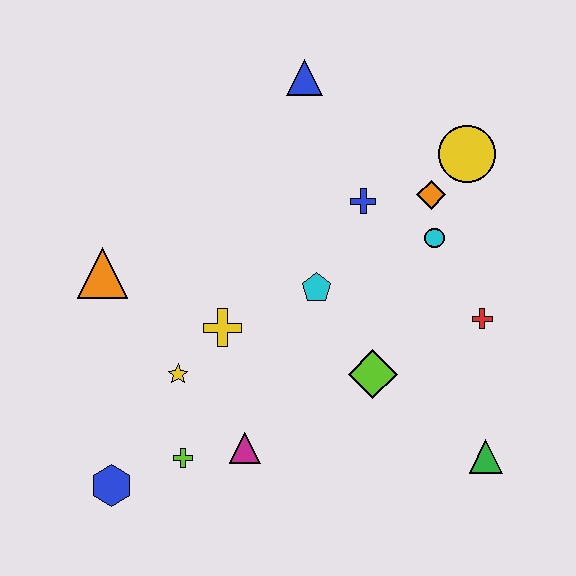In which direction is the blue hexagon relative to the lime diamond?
The blue hexagon is to the left of the lime diamond.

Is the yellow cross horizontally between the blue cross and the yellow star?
Yes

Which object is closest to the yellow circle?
The orange diamond is closest to the yellow circle.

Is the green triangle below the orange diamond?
Yes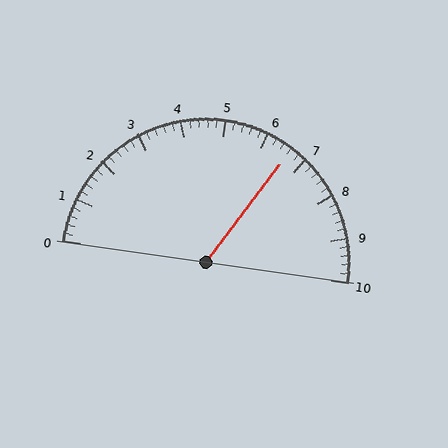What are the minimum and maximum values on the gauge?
The gauge ranges from 0 to 10.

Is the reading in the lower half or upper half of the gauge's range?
The reading is in the upper half of the range (0 to 10).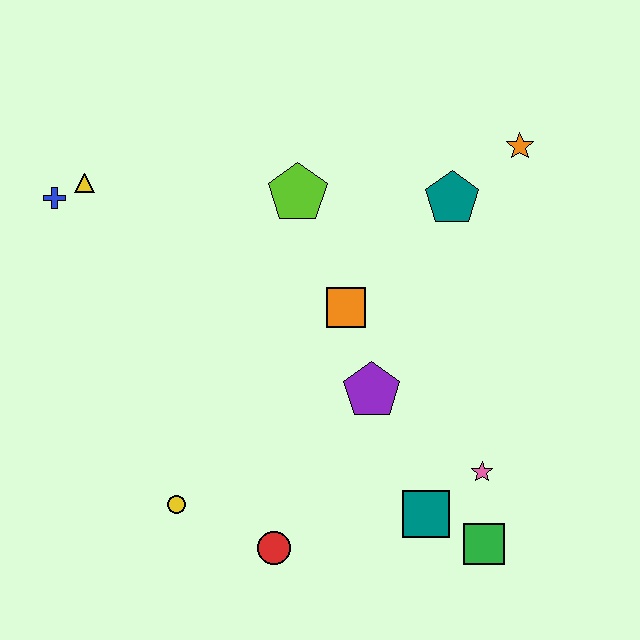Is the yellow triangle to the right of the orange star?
No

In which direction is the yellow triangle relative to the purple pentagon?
The yellow triangle is to the left of the purple pentagon.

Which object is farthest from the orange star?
The yellow circle is farthest from the orange star.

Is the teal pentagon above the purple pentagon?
Yes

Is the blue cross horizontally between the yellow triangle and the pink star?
No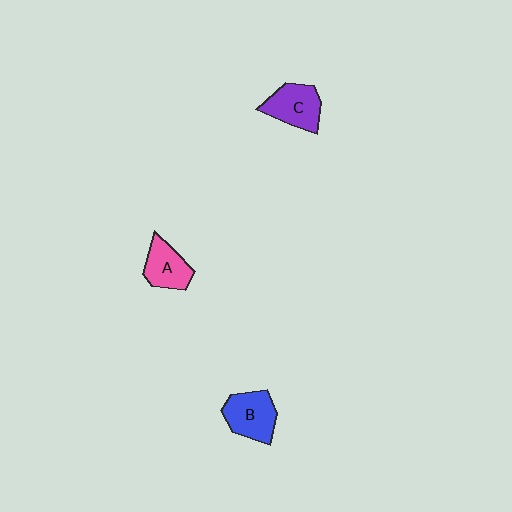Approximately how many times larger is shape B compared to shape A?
Approximately 1.2 times.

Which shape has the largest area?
Shape B (blue).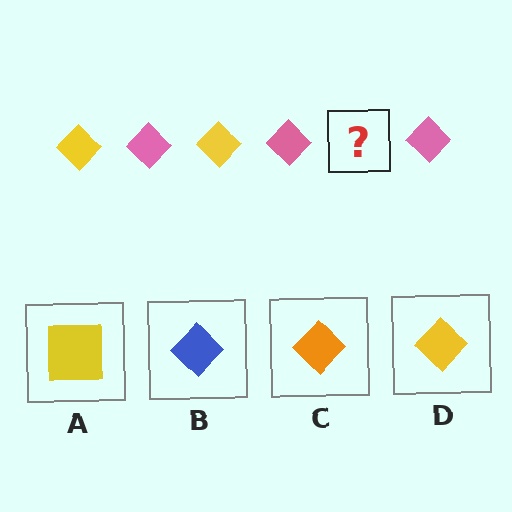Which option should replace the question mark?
Option D.